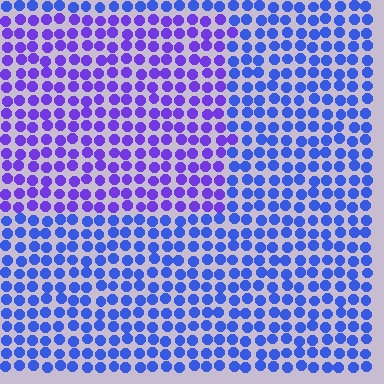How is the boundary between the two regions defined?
The boundary is defined purely by a slight shift in hue (about 33 degrees). Spacing, size, and orientation are identical on both sides.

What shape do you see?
I see a rectangle.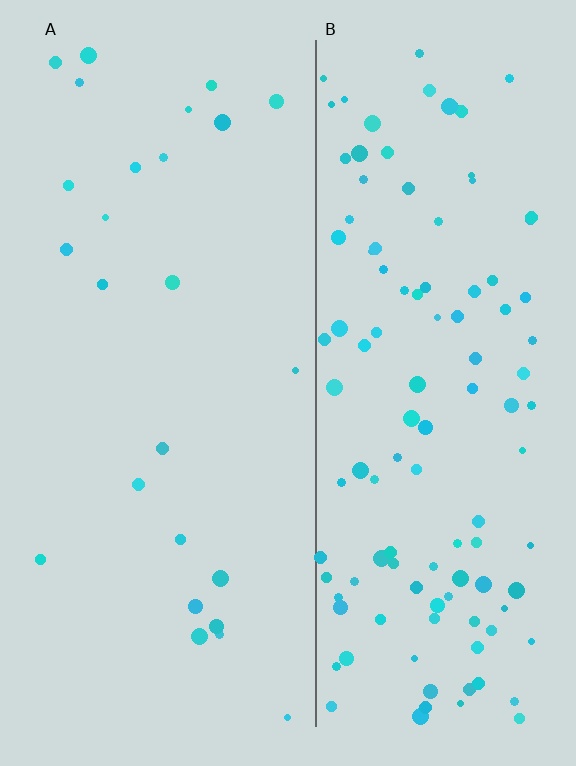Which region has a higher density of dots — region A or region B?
B (the right).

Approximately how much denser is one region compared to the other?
Approximately 4.6× — region B over region A.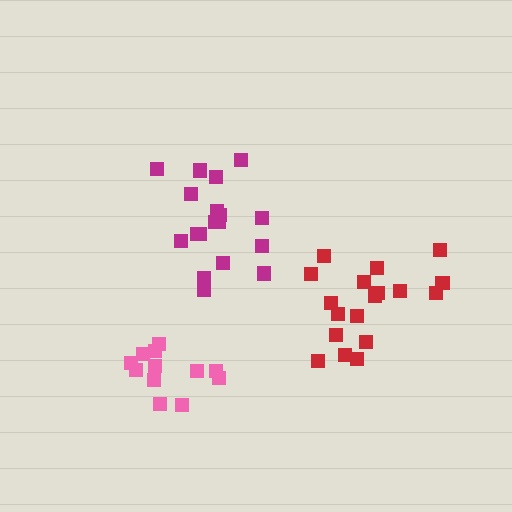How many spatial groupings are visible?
There are 3 spatial groupings.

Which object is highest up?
The magenta cluster is topmost.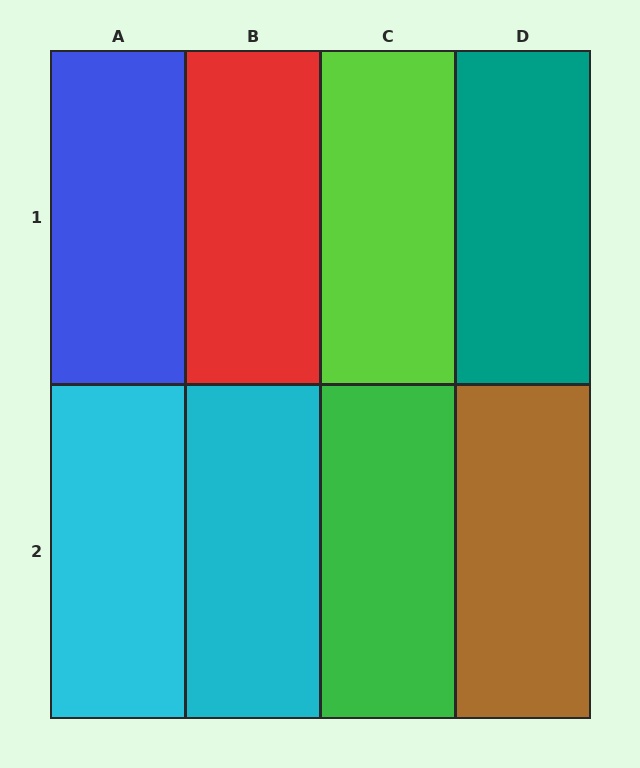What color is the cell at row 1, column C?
Lime.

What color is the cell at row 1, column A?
Blue.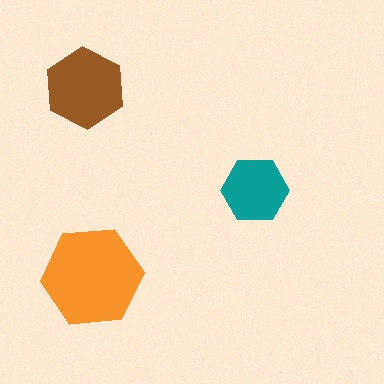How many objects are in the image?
There are 3 objects in the image.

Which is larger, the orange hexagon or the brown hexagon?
The orange one.